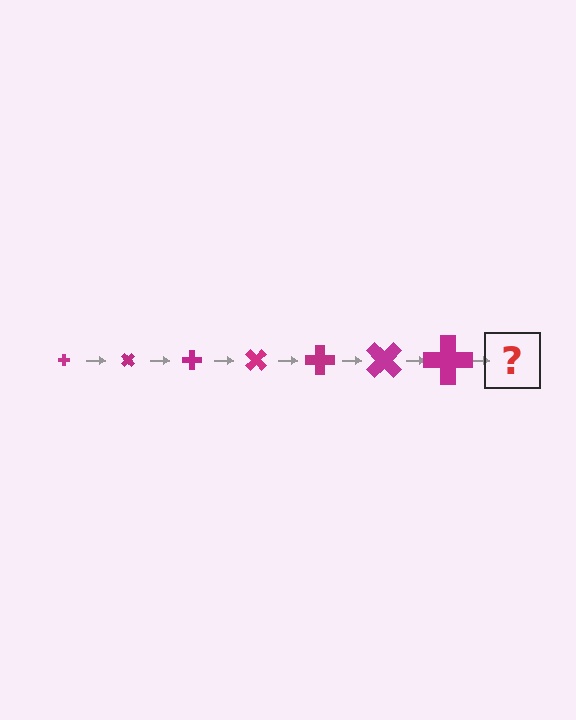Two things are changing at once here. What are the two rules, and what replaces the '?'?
The two rules are that the cross grows larger each step and it rotates 45 degrees each step. The '?' should be a cross, larger than the previous one and rotated 315 degrees from the start.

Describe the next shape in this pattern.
It should be a cross, larger than the previous one and rotated 315 degrees from the start.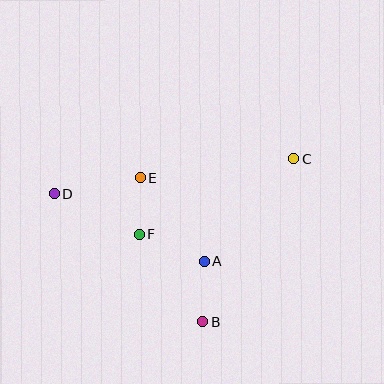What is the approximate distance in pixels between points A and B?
The distance between A and B is approximately 61 pixels.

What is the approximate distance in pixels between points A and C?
The distance between A and C is approximately 135 pixels.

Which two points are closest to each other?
Points E and F are closest to each other.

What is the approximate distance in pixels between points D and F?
The distance between D and F is approximately 94 pixels.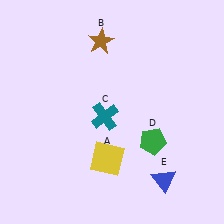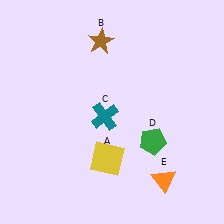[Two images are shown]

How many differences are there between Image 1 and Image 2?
There is 1 difference between the two images.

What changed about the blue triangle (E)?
In Image 1, E is blue. In Image 2, it changed to orange.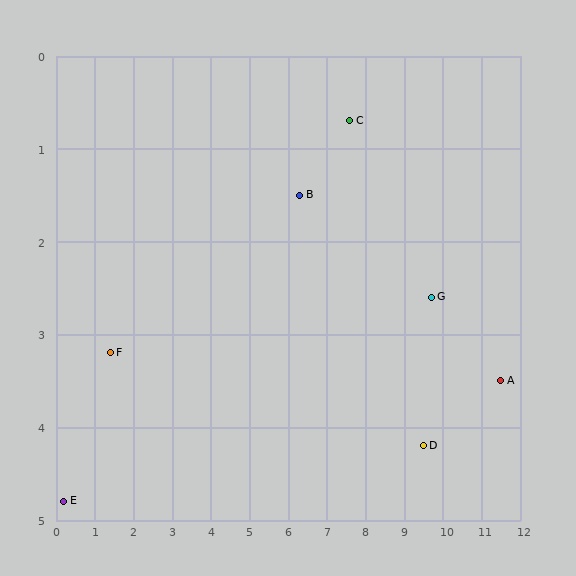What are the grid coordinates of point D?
Point D is at approximately (9.5, 4.2).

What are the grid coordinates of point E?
Point E is at approximately (0.2, 4.8).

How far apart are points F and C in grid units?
Points F and C are about 6.7 grid units apart.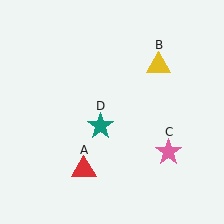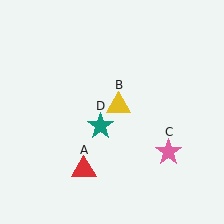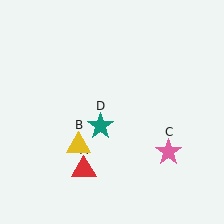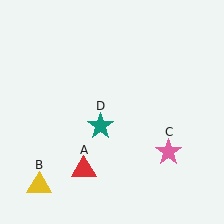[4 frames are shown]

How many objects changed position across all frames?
1 object changed position: yellow triangle (object B).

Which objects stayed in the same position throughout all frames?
Red triangle (object A) and pink star (object C) and teal star (object D) remained stationary.